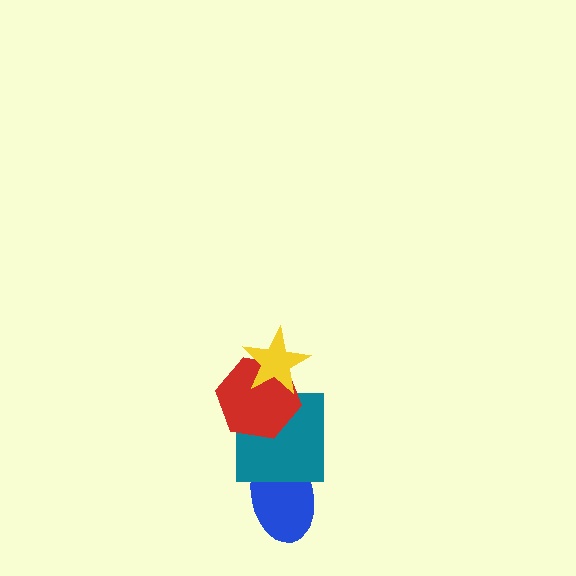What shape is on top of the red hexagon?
The yellow star is on top of the red hexagon.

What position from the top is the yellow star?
The yellow star is 1st from the top.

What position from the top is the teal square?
The teal square is 3rd from the top.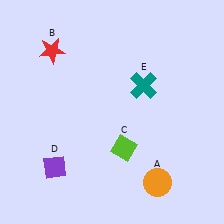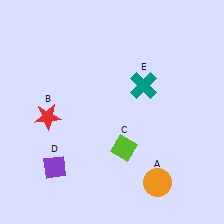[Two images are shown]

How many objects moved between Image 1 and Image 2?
1 object moved between the two images.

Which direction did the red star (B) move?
The red star (B) moved down.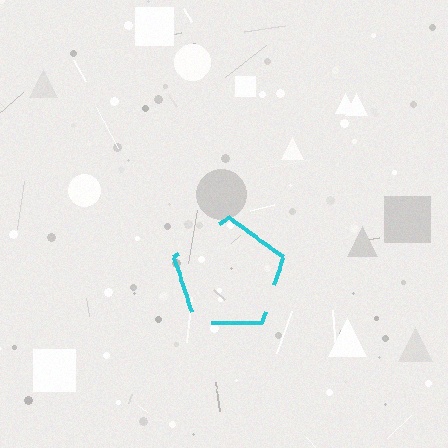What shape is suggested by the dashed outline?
The dashed outline suggests a pentagon.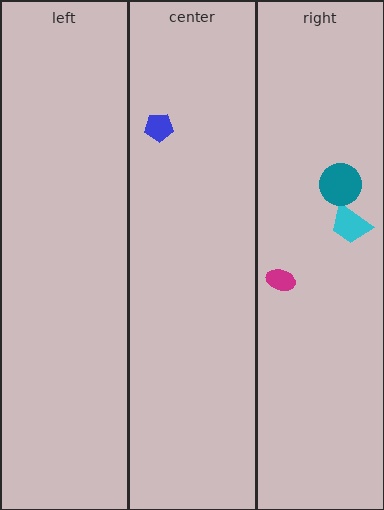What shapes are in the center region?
The blue pentagon.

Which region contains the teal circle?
The right region.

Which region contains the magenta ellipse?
The right region.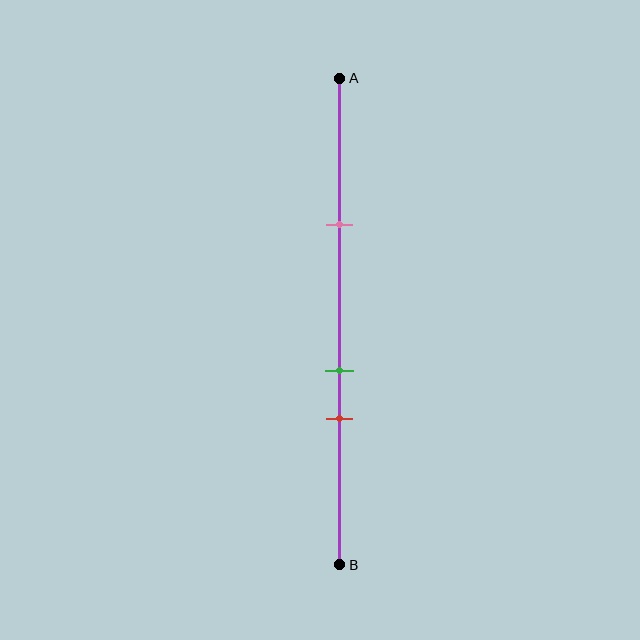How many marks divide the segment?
There are 3 marks dividing the segment.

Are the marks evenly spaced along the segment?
No, the marks are not evenly spaced.